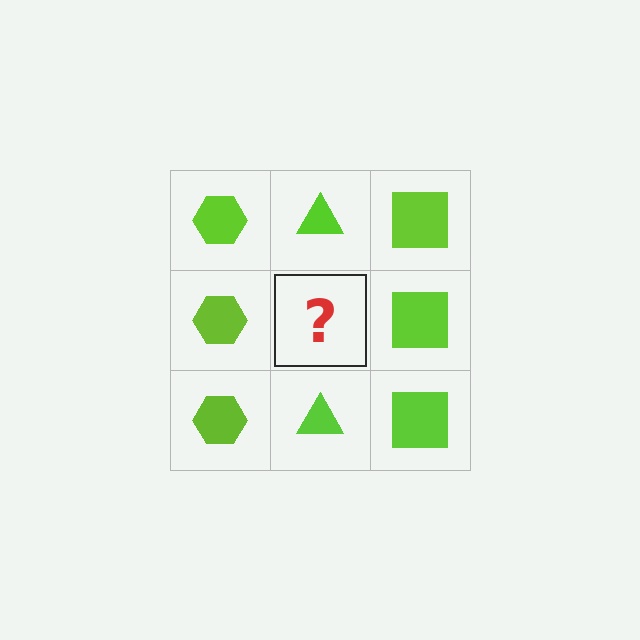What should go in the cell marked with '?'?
The missing cell should contain a lime triangle.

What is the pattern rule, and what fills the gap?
The rule is that each column has a consistent shape. The gap should be filled with a lime triangle.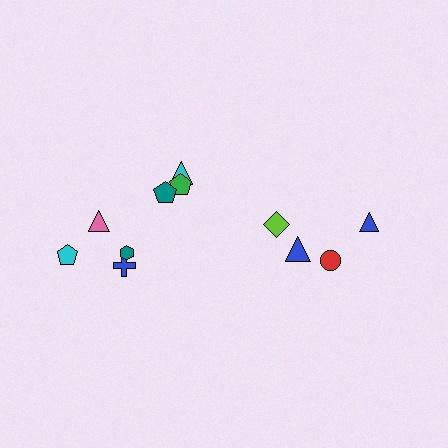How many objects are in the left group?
There are 7 objects.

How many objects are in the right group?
There are 4 objects.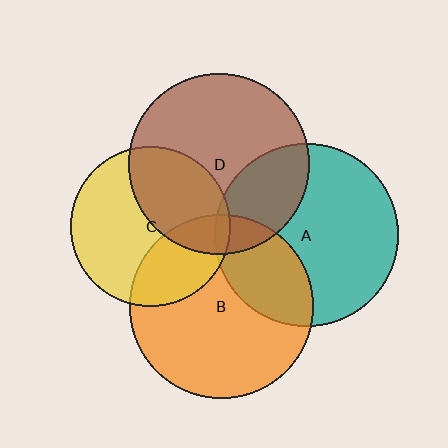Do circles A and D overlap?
Yes.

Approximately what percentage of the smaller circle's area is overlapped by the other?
Approximately 25%.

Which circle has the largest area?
Circle B (orange).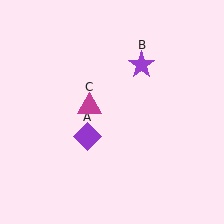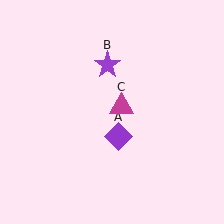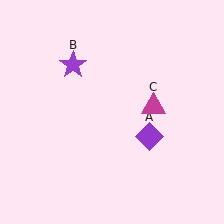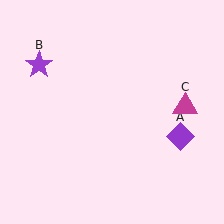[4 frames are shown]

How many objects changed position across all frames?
3 objects changed position: purple diamond (object A), purple star (object B), magenta triangle (object C).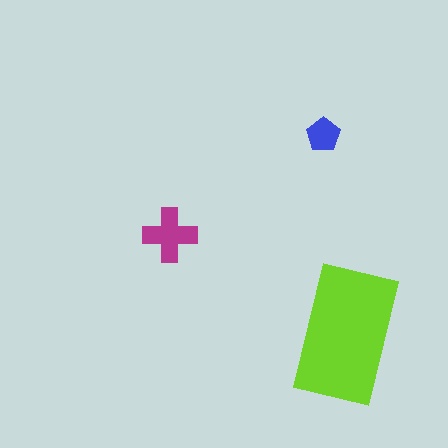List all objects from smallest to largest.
The blue pentagon, the magenta cross, the lime rectangle.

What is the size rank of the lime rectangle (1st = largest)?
1st.